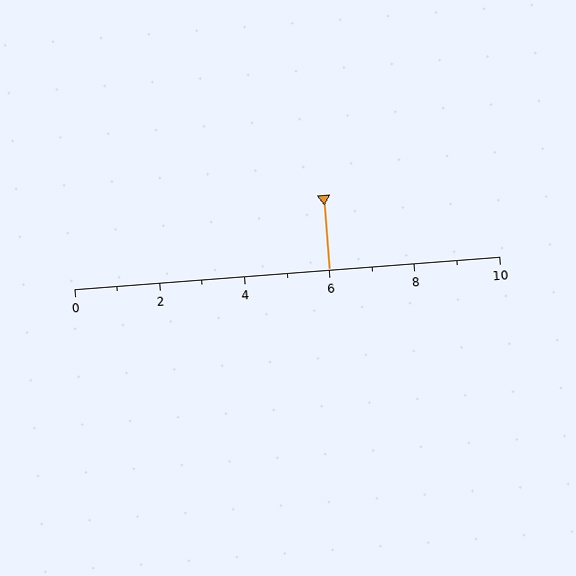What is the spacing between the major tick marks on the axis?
The major ticks are spaced 2 apart.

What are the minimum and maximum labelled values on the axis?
The axis runs from 0 to 10.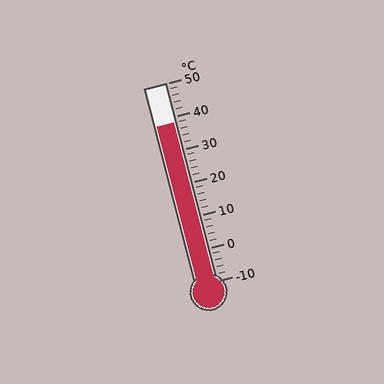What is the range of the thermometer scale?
The thermometer scale ranges from -10°C to 50°C.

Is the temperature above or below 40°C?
The temperature is below 40°C.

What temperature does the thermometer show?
The thermometer shows approximately 38°C.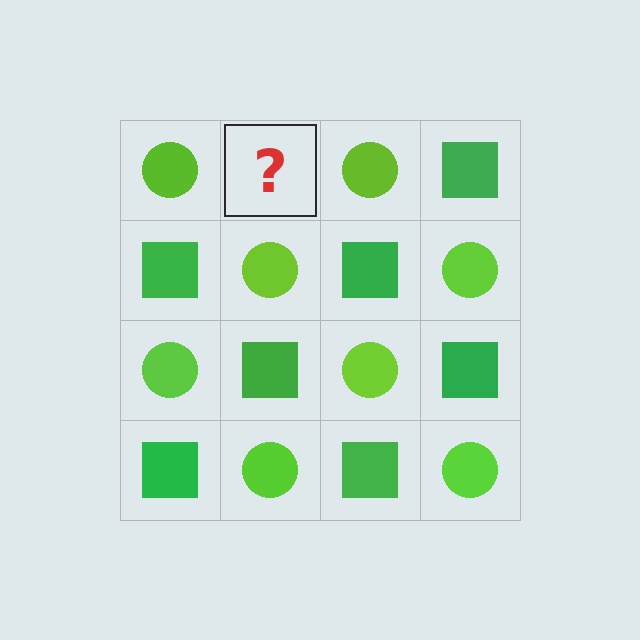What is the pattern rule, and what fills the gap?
The rule is that it alternates lime circle and green square in a checkerboard pattern. The gap should be filled with a green square.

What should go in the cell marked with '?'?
The missing cell should contain a green square.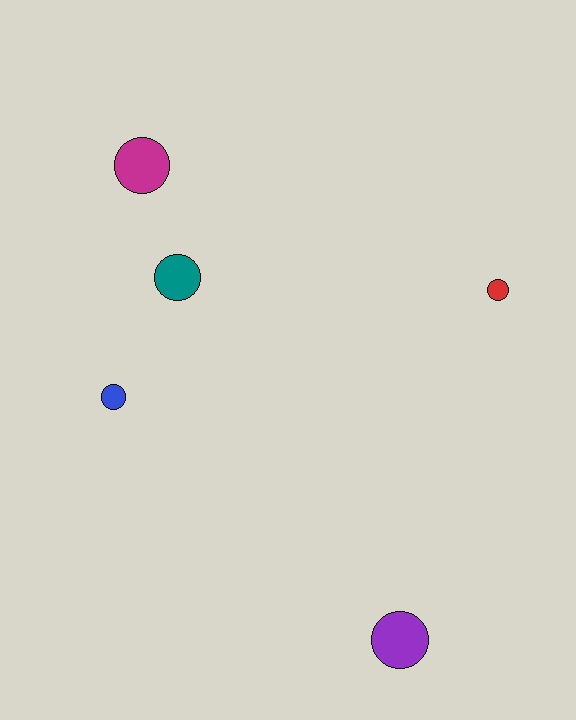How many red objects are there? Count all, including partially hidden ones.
There is 1 red object.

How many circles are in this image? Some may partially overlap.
There are 5 circles.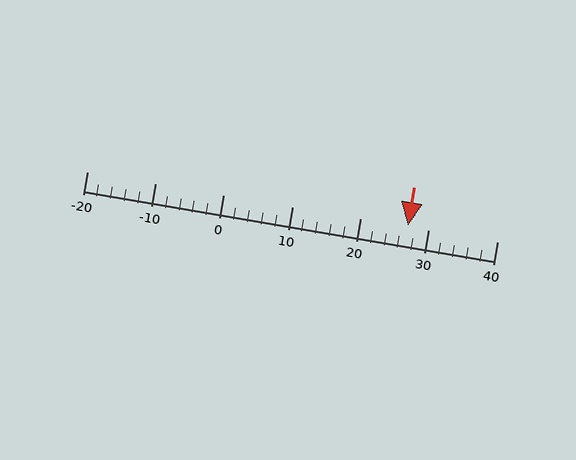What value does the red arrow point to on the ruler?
The red arrow points to approximately 27.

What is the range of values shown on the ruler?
The ruler shows values from -20 to 40.